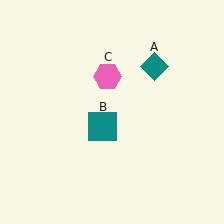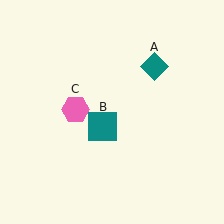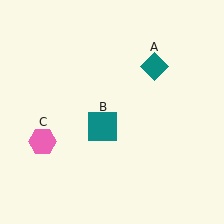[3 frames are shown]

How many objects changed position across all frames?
1 object changed position: pink hexagon (object C).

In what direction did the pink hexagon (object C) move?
The pink hexagon (object C) moved down and to the left.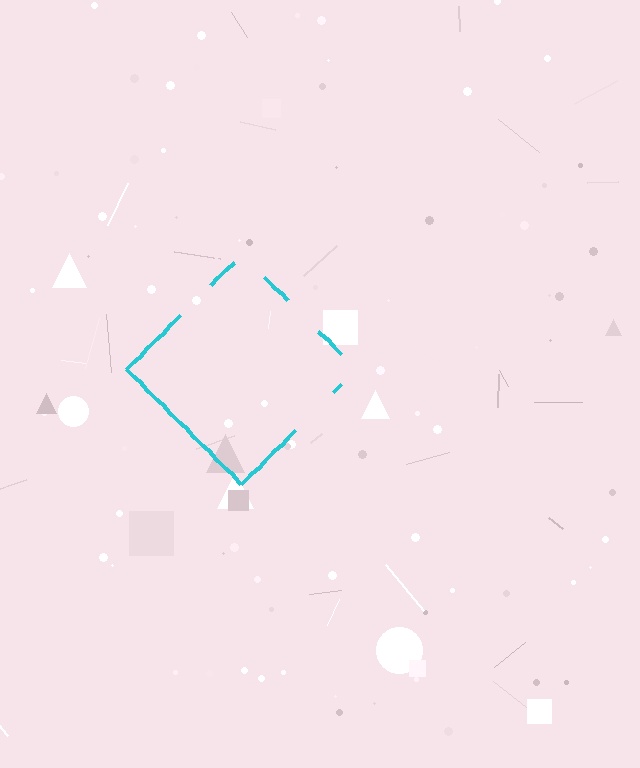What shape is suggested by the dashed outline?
The dashed outline suggests a diamond.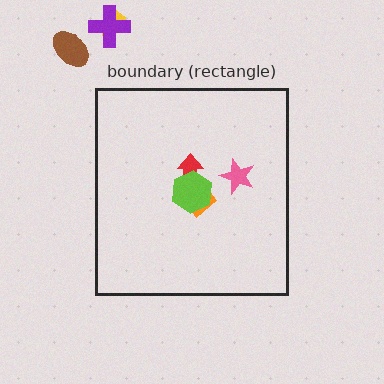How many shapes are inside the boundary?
4 inside, 3 outside.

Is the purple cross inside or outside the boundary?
Outside.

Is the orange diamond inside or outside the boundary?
Inside.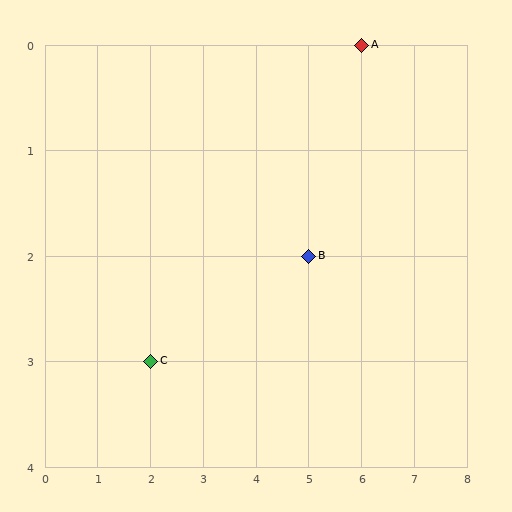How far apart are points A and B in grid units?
Points A and B are 1 column and 2 rows apart (about 2.2 grid units diagonally).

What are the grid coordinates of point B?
Point B is at grid coordinates (5, 2).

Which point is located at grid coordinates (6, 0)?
Point A is at (6, 0).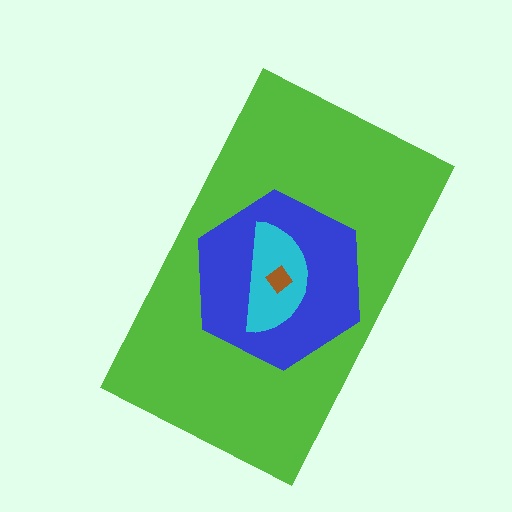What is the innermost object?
The brown diamond.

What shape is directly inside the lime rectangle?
The blue hexagon.